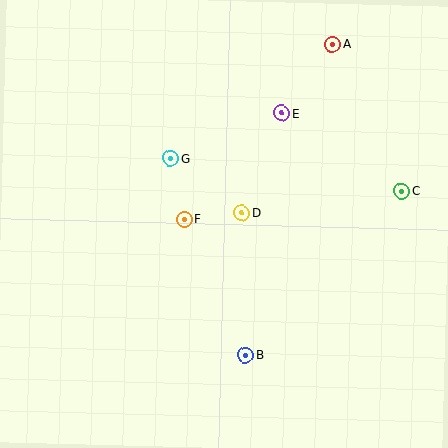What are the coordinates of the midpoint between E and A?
The midpoint between E and A is at (307, 79).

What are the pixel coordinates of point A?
Point A is at (333, 44).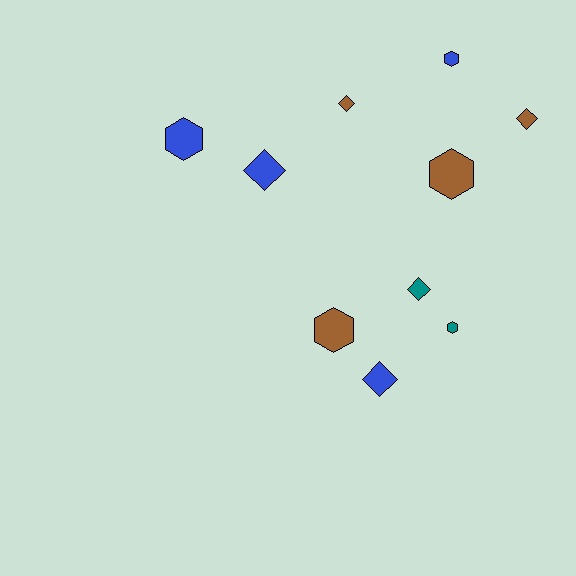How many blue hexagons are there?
There are 2 blue hexagons.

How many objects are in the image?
There are 10 objects.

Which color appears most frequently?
Blue, with 4 objects.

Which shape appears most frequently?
Hexagon, with 5 objects.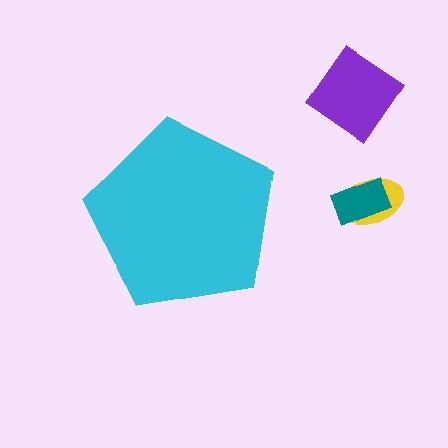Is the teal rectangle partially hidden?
No, the teal rectangle is fully visible.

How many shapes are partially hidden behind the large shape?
0 shapes are partially hidden.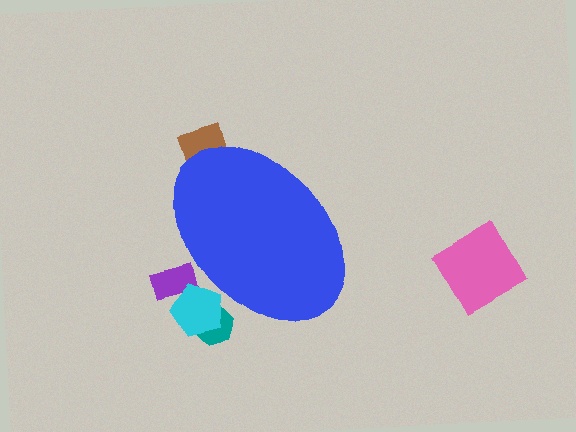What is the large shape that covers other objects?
A blue ellipse.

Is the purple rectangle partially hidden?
Yes, the purple rectangle is partially hidden behind the blue ellipse.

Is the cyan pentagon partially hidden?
Yes, the cyan pentagon is partially hidden behind the blue ellipse.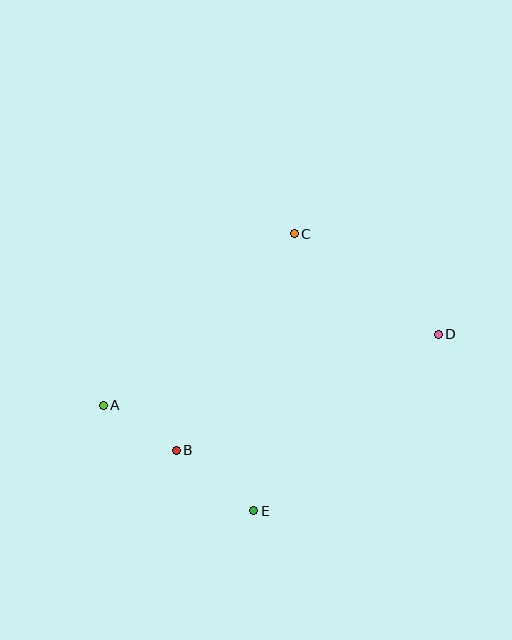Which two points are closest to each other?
Points A and B are closest to each other.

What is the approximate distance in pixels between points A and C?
The distance between A and C is approximately 257 pixels.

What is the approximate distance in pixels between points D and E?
The distance between D and E is approximately 255 pixels.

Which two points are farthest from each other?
Points A and D are farthest from each other.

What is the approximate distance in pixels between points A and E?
The distance between A and E is approximately 184 pixels.